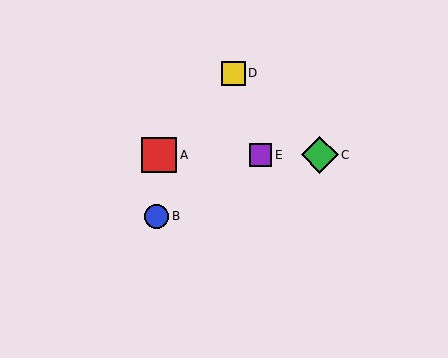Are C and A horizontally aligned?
Yes, both are at y≈155.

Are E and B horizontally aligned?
No, E is at y≈155 and B is at y≈216.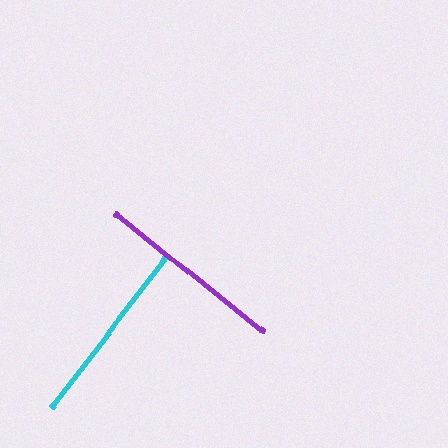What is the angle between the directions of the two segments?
Approximately 88 degrees.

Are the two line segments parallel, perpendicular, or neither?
Perpendicular — they meet at approximately 88°.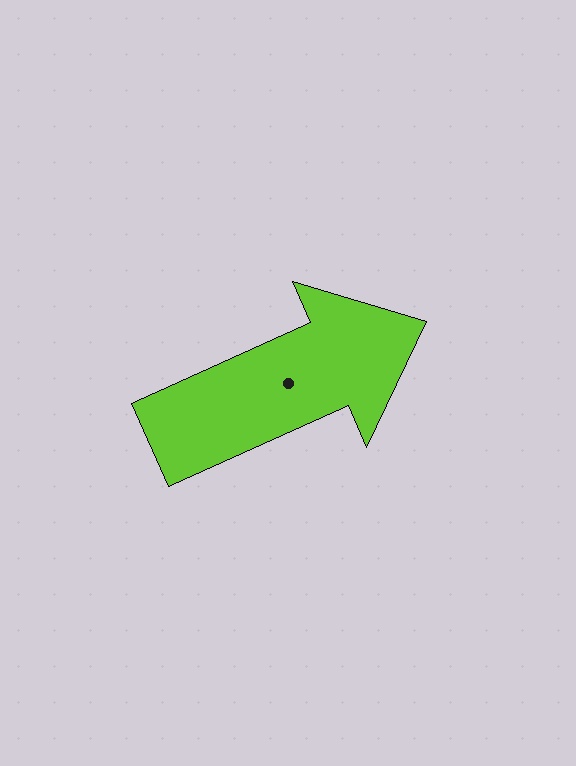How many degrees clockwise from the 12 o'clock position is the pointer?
Approximately 66 degrees.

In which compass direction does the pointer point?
Northeast.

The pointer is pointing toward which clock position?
Roughly 2 o'clock.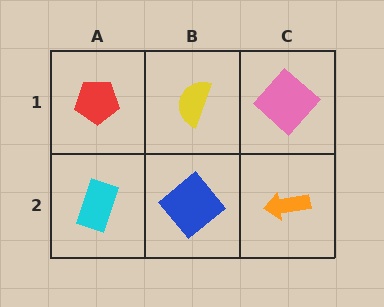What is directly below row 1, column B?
A blue diamond.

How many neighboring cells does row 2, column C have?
2.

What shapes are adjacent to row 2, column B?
A yellow semicircle (row 1, column B), a cyan rectangle (row 2, column A), an orange arrow (row 2, column C).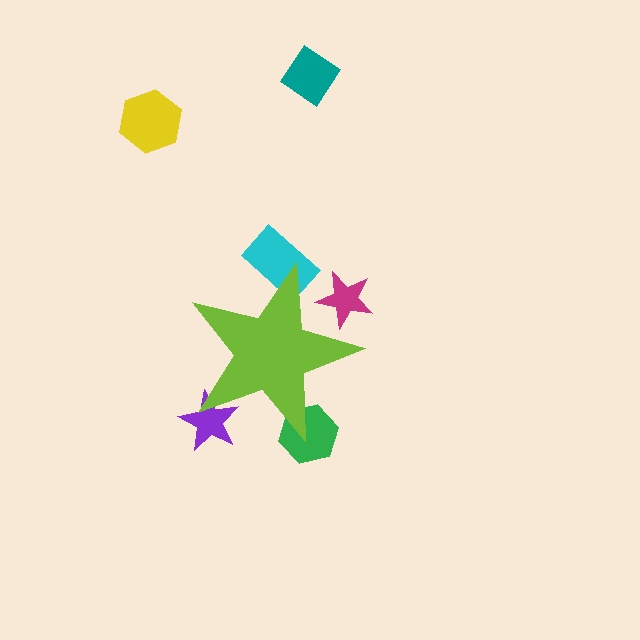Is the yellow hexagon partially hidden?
No, the yellow hexagon is fully visible.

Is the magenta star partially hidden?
Yes, the magenta star is partially hidden behind the lime star.